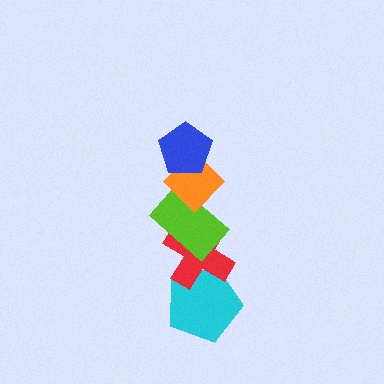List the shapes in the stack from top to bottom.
From top to bottom: the blue pentagon, the orange diamond, the lime rectangle, the red cross, the cyan pentagon.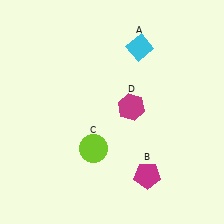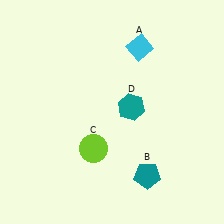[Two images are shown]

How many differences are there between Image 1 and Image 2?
There are 2 differences between the two images.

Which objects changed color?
B changed from magenta to teal. D changed from magenta to teal.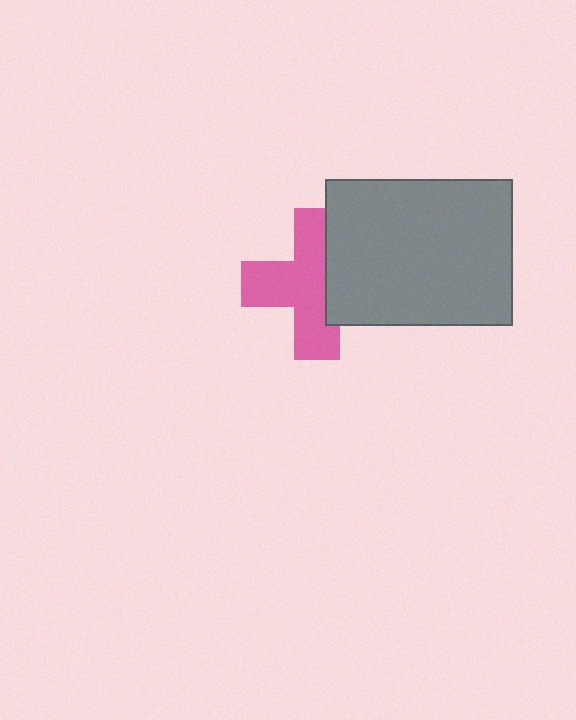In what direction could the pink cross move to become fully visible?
The pink cross could move left. That would shift it out from behind the gray rectangle entirely.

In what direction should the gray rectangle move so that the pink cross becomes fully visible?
The gray rectangle should move right. That is the shortest direction to clear the overlap and leave the pink cross fully visible.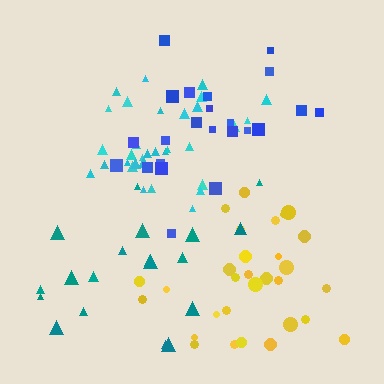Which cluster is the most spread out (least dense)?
Teal.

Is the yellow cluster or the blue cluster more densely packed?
Yellow.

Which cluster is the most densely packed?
Cyan.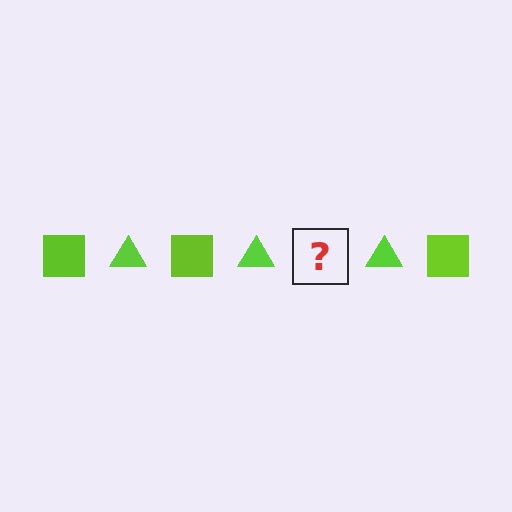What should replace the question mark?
The question mark should be replaced with a lime square.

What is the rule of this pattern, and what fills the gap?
The rule is that the pattern cycles through square, triangle shapes in lime. The gap should be filled with a lime square.